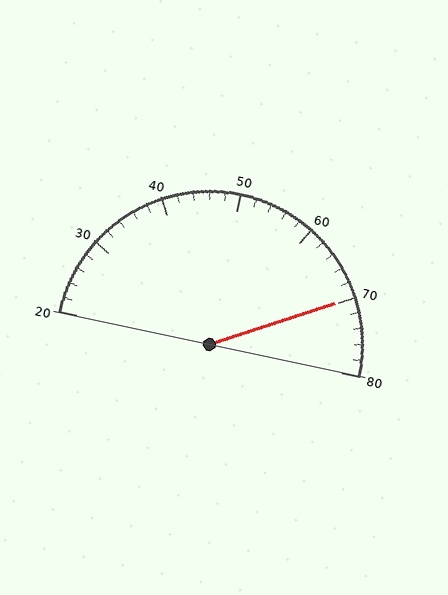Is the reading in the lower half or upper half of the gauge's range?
The reading is in the upper half of the range (20 to 80).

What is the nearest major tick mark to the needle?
The nearest major tick mark is 70.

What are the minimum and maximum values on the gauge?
The gauge ranges from 20 to 80.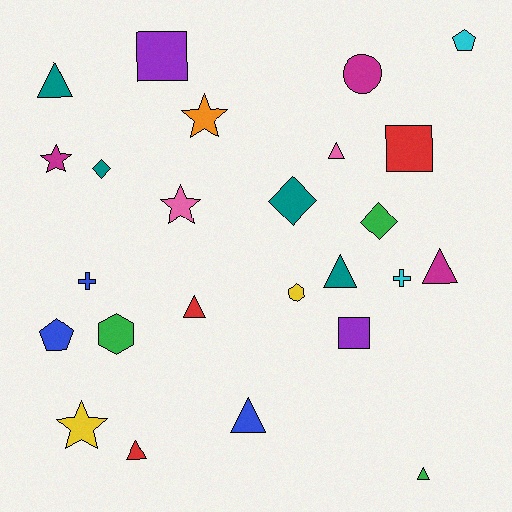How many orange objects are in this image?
There is 1 orange object.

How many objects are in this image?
There are 25 objects.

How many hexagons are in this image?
There are 2 hexagons.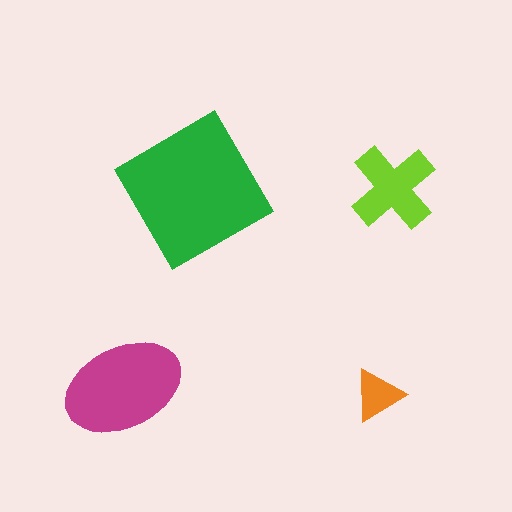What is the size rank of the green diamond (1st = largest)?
1st.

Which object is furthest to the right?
The lime cross is rightmost.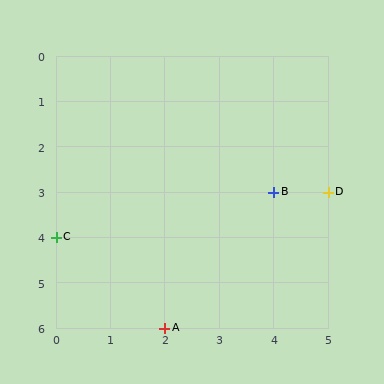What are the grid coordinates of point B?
Point B is at grid coordinates (4, 3).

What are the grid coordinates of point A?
Point A is at grid coordinates (2, 6).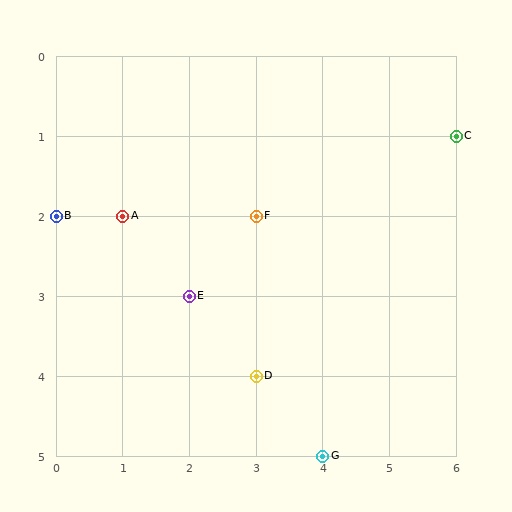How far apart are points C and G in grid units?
Points C and G are 2 columns and 4 rows apart (about 4.5 grid units diagonally).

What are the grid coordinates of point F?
Point F is at grid coordinates (3, 2).